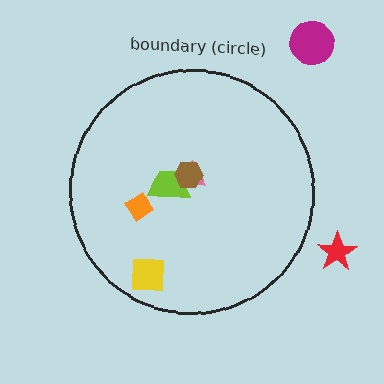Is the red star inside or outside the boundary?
Outside.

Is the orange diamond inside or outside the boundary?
Inside.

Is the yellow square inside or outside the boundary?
Inside.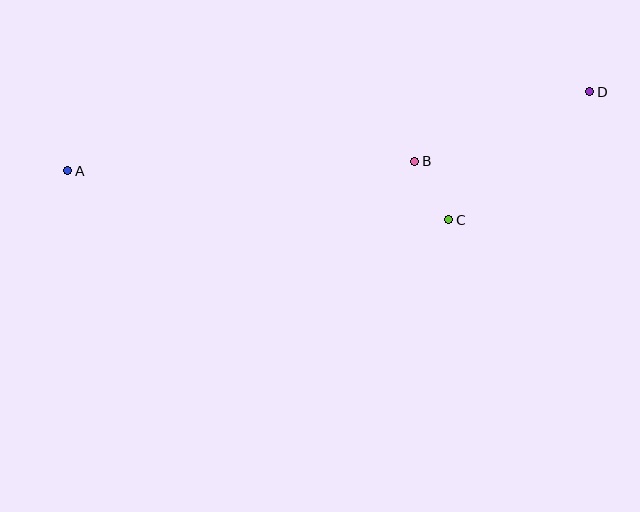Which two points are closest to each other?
Points B and C are closest to each other.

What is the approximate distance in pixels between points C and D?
The distance between C and D is approximately 190 pixels.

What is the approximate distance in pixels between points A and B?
The distance between A and B is approximately 347 pixels.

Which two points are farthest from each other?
Points A and D are farthest from each other.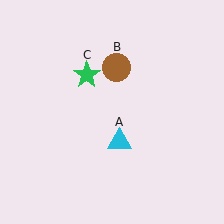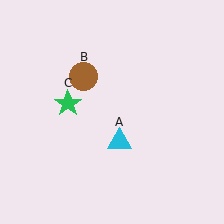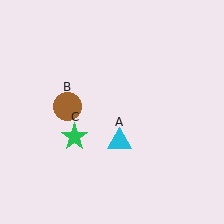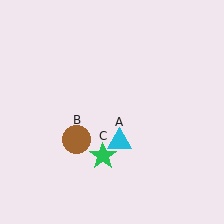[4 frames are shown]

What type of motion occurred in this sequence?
The brown circle (object B), green star (object C) rotated counterclockwise around the center of the scene.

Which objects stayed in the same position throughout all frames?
Cyan triangle (object A) remained stationary.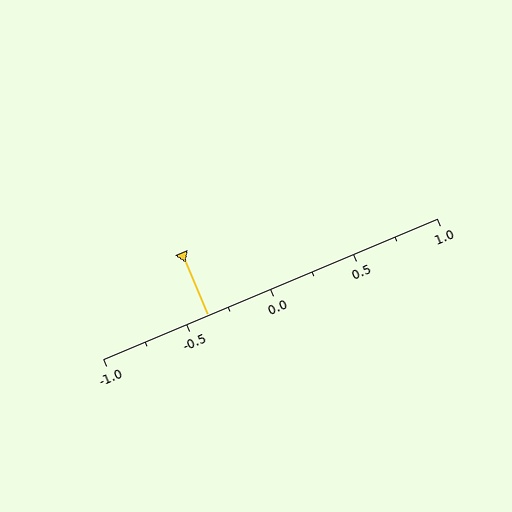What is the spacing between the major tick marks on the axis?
The major ticks are spaced 0.5 apart.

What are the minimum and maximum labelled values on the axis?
The axis runs from -1.0 to 1.0.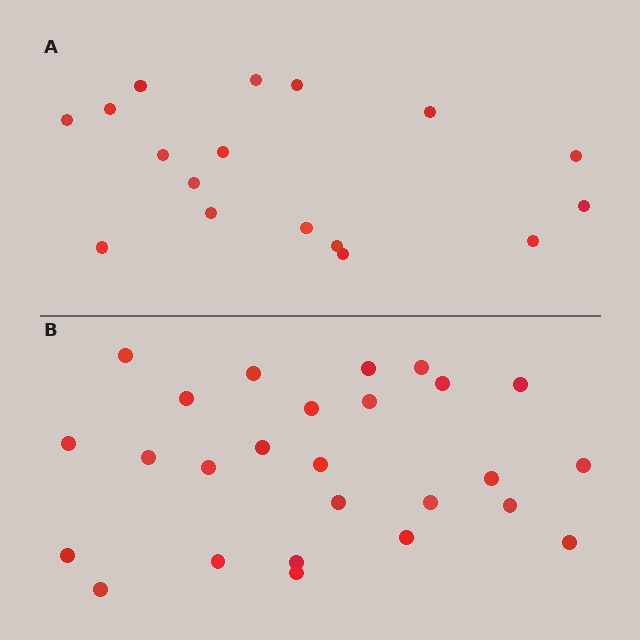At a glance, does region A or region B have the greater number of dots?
Region B (the bottom region) has more dots.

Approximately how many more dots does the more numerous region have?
Region B has roughly 8 or so more dots than region A.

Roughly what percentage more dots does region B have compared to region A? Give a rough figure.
About 55% more.